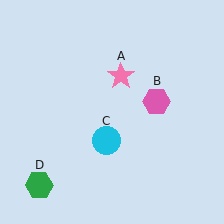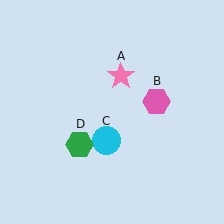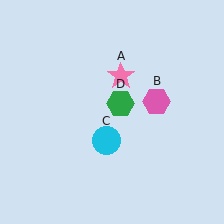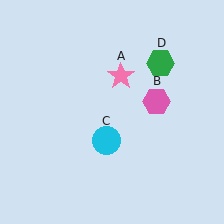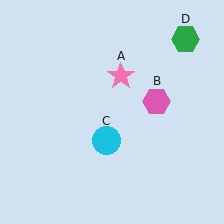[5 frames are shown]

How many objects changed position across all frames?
1 object changed position: green hexagon (object D).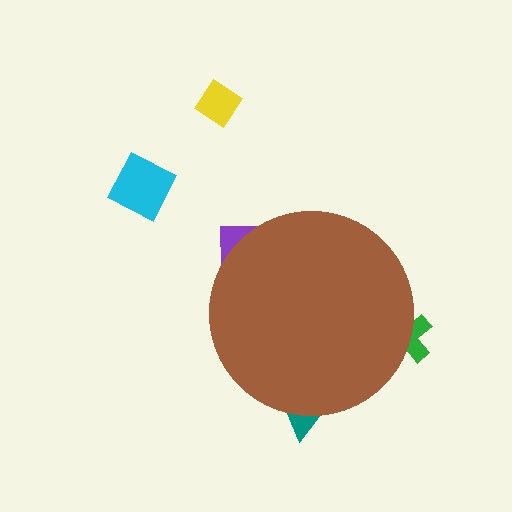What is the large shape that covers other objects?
A brown circle.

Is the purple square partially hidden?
Yes, the purple square is partially hidden behind the brown circle.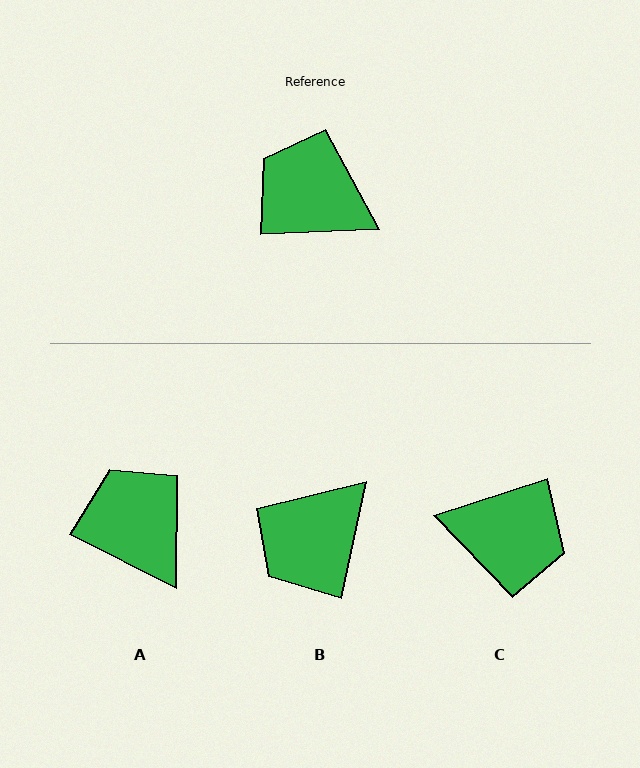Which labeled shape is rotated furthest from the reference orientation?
C, about 164 degrees away.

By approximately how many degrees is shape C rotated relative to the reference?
Approximately 164 degrees clockwise.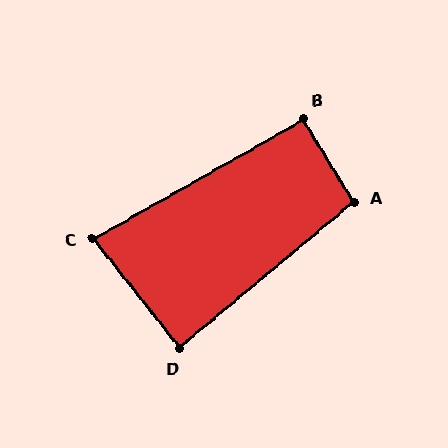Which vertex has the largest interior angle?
A, at approximately 99 degrees.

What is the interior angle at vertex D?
Approximately 89 degrees (approximately right).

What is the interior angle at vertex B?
Approximately 91 degrees (approximately right).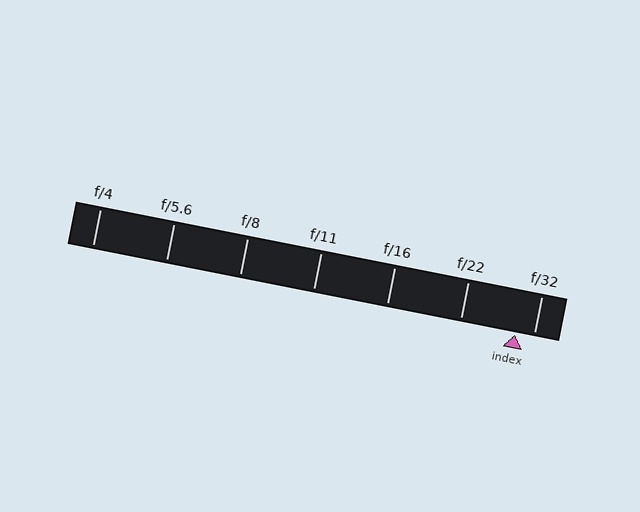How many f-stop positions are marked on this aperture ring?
There are 7 f-stop positions marked.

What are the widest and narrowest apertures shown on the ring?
The widest aperture shown is f/4 and the narrowest is f/32.